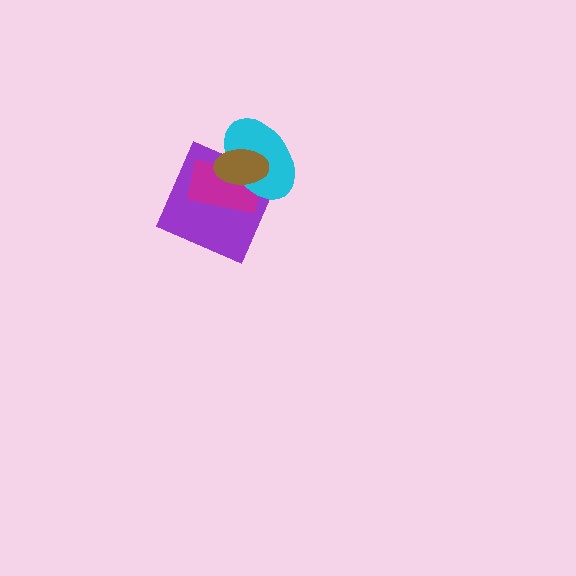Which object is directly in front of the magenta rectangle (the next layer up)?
The cyan ellipse is directly in front of the magenta rectangle.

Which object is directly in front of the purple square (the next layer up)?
The magenta rectangle is directly in front of the purple square.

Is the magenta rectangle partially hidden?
Yes, it is partially covered by another shape.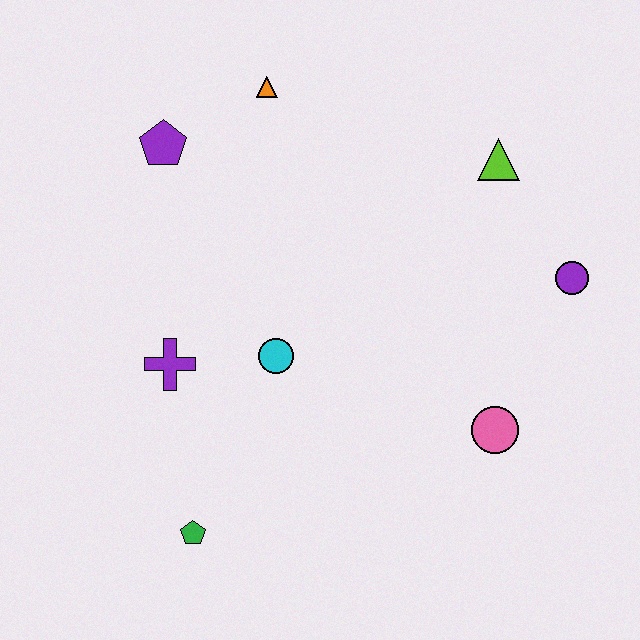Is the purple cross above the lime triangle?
No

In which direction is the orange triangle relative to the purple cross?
The orange triangle is above the purple cross.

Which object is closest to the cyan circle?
The purple cross is closest to the cyan circle.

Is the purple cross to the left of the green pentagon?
Yes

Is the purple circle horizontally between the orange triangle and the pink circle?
No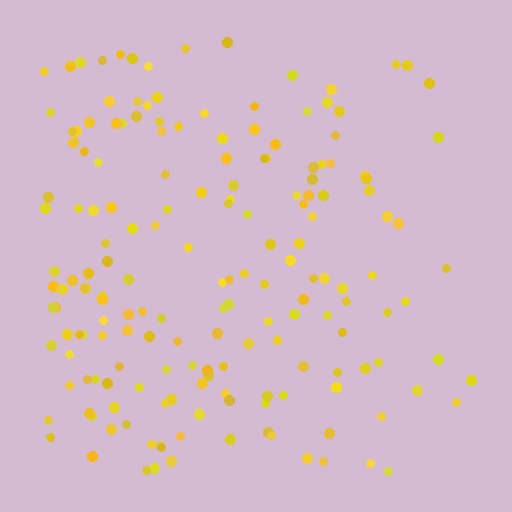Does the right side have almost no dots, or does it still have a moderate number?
Still a moderate number, just noticeably fewer than the left.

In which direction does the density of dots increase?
From right to left, with the left side densest.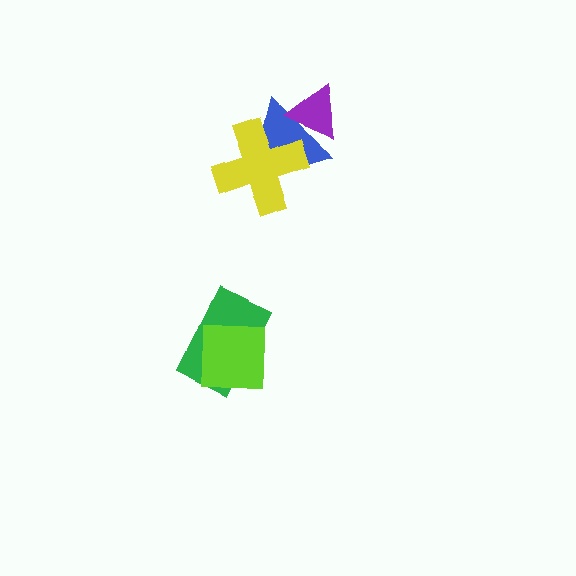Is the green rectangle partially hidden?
Yes, it is partially covered by another shape.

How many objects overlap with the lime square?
1 object overlaps with the lime square.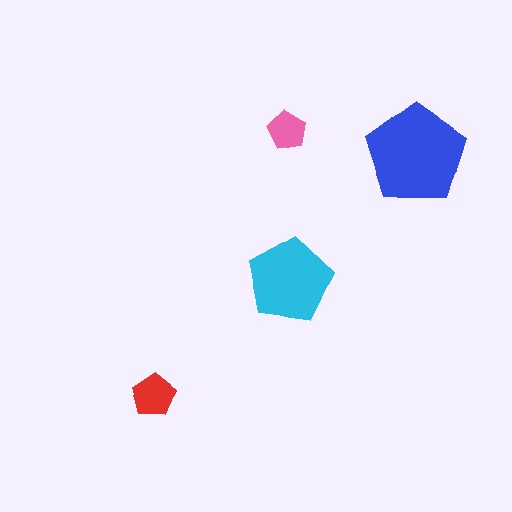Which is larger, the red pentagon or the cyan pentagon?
The cyan one.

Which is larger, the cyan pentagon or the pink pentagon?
The cyan one.